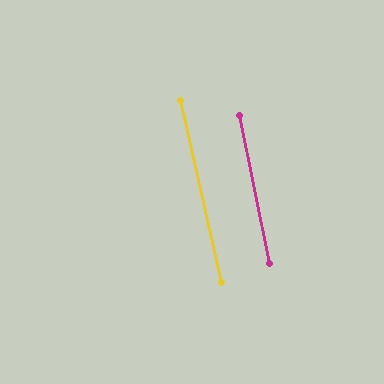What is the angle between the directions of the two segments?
Approximately 1 degree.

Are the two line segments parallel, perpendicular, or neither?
Parallel — their directions differ by only 1.4°.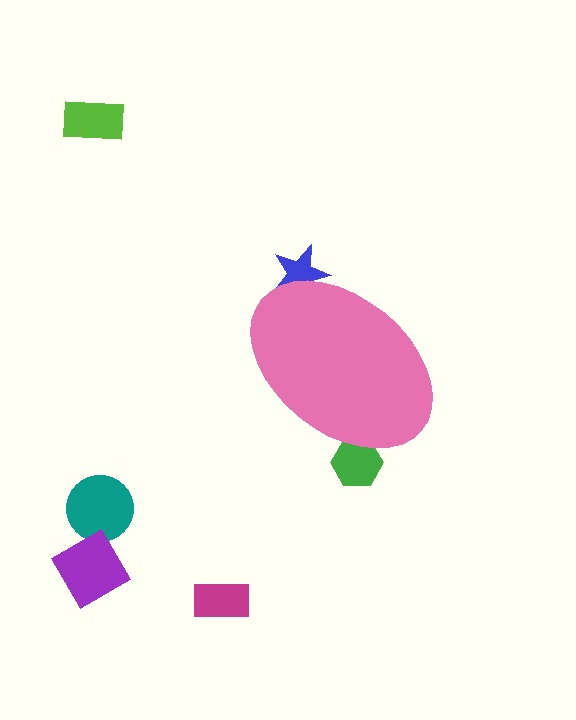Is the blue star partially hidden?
Yes, the blue star is partially hidden behind the pink ellipse.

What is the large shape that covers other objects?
A pink ellipse.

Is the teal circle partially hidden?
No, the teal circle is fully visible.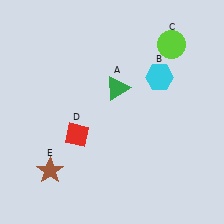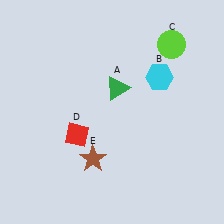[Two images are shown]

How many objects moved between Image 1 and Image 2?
1 object moved between the two images.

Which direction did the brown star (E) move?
The brown star (E) moved right.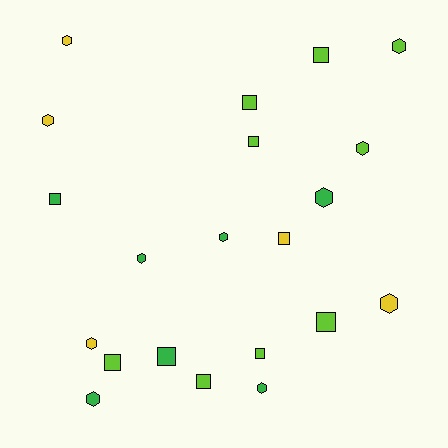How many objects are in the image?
There are 21 objects.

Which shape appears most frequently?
Hexagon, with 11 objects.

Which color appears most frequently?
Lime, with 9 objects.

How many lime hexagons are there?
There are 2 lime hexagons.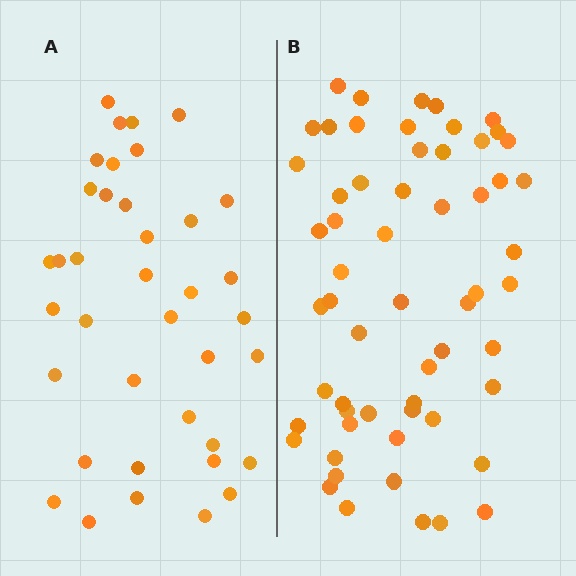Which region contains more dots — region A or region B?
Region B (the right region) has more dots.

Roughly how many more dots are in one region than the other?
Region B has approximately 20 more dots than region A.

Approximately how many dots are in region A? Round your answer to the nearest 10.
About 40 dots. (The exact count is 38, which rounds to 40.)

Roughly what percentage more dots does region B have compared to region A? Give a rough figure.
About 55% more.